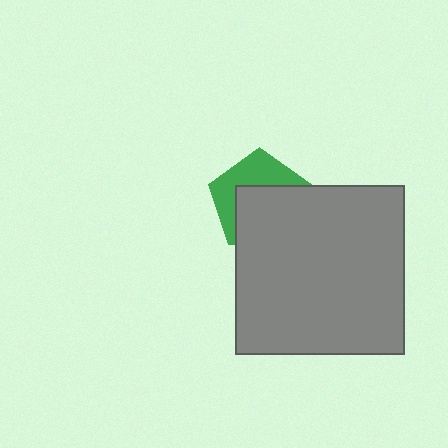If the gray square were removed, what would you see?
You would see the complete green pentagon.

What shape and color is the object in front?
The object in front is a gray square.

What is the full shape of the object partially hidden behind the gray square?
The partially hidden object is a green pentagon.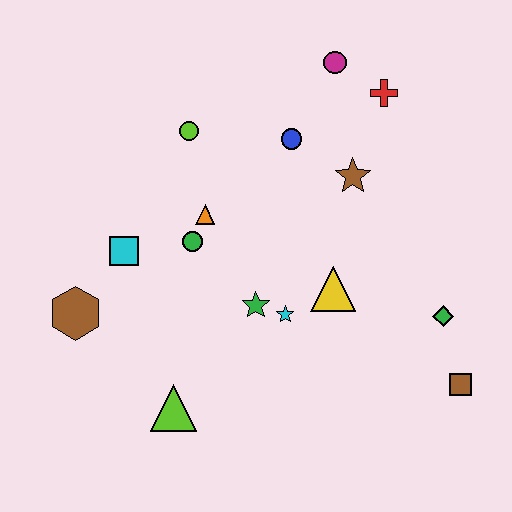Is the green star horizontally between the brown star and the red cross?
No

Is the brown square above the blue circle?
No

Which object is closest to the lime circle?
The orange triangle is closest to the lime circle.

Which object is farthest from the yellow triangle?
The brown hexagon is farthest from the yellow triangle.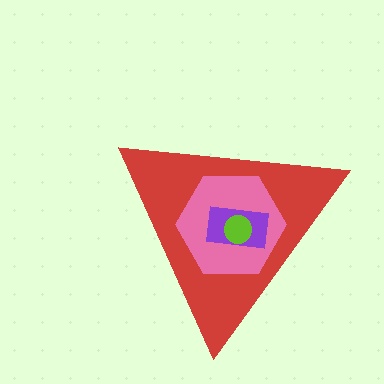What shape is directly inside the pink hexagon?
The purple rectangle.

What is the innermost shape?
The lime circle.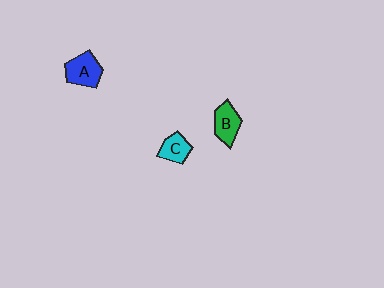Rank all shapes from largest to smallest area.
From largest to smallest: A (blue), B (green), C (cyan).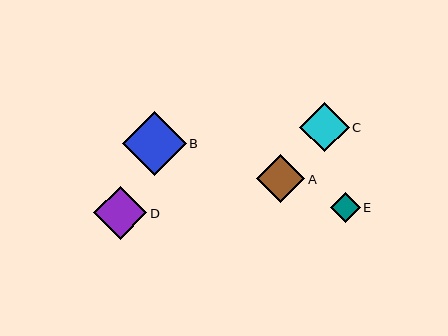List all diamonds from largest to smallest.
From largest to smallest: B, D, C, A, E.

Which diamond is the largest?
Diamond B is the largest with a size of approximately 63 pixels.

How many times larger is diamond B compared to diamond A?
Diamond B is approximately 1.3 times the size of diamond A.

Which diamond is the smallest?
Diamond E is the smallest with a size of approximately 30 pixels.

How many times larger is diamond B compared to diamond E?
Diamond B is approximately 2.1 times the size of diamond E.